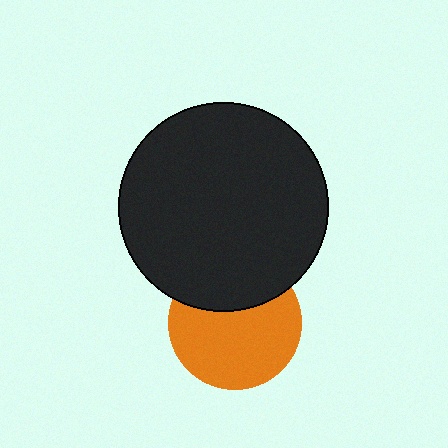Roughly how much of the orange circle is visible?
Most of it is visible (roughly 67%).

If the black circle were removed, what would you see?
You would see the complete orange circle.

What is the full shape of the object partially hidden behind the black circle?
The partially hidden object is an orange circle.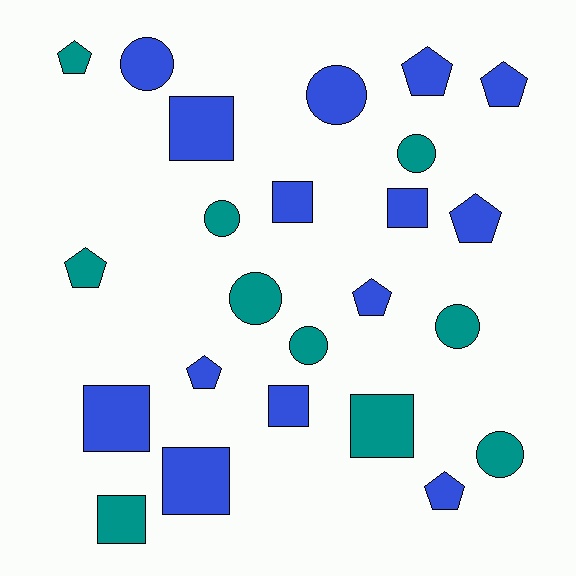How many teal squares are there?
There are 2 teal squares.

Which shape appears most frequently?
Square, with 8 objects.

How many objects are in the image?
There are 24 objects.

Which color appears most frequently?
Blue, with 14 objects.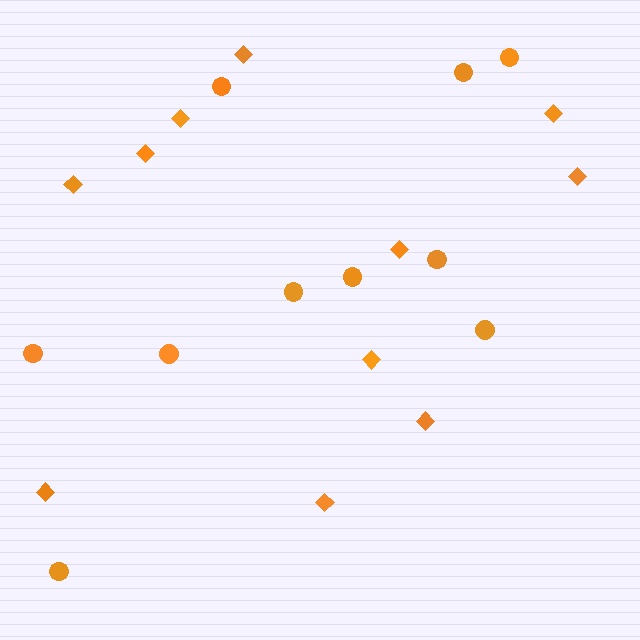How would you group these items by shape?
There are 2 groups: one group of circles (10) and one group of diamonds (11).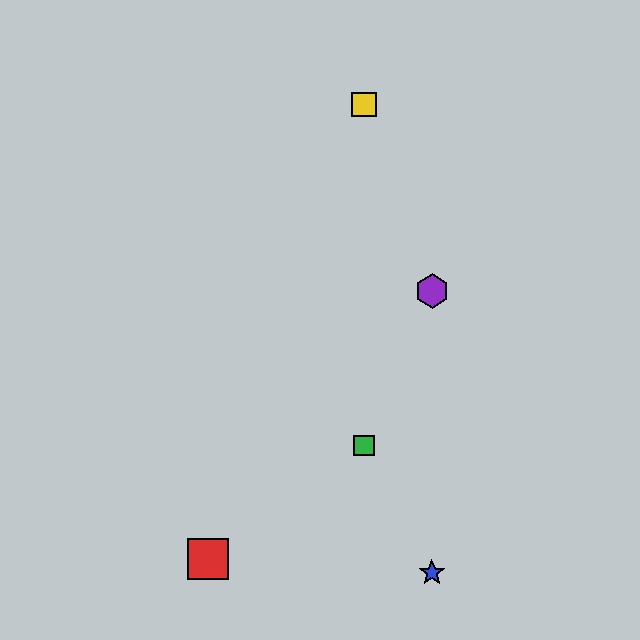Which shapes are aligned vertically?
The green square, the yellow square are aligned vertically.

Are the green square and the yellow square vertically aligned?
Yes, both are at x≈364.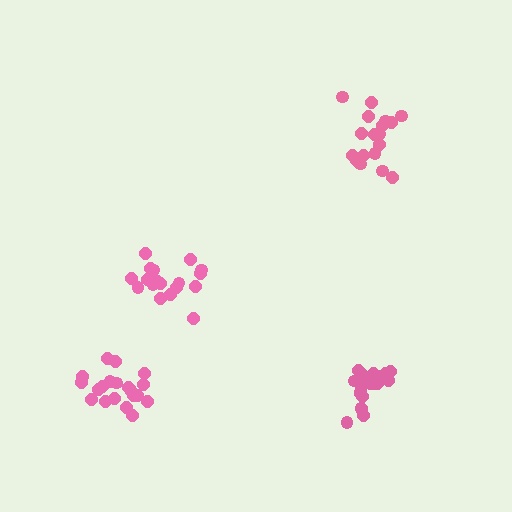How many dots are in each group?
Group 1: 21 dots, Group 2: 18 dots, Group 3: 20 dots, Group 4: 18 dots (77 total).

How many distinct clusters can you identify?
There are 4 distinct clusters.